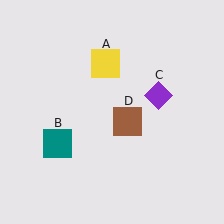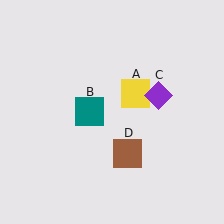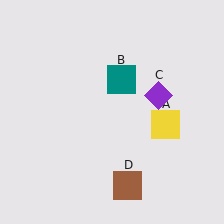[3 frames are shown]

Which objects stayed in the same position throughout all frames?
Purple diamond (object C) remained stationary.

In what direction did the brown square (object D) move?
The brown square (object D) moved down.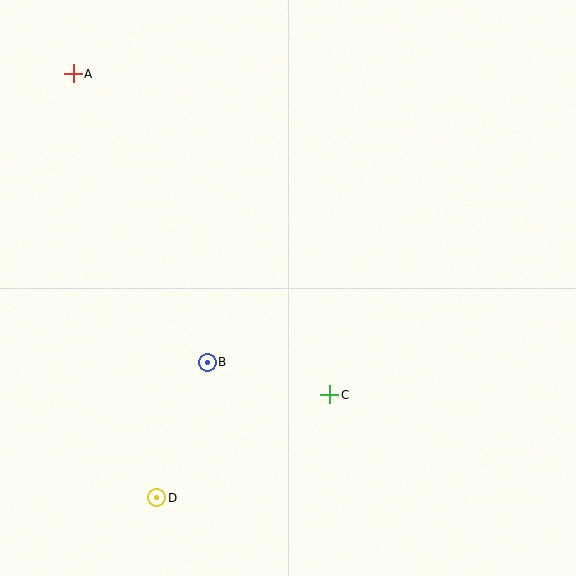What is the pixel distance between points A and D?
The distance between A and D is 432 pixels.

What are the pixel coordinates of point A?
Point A is at (73, 74).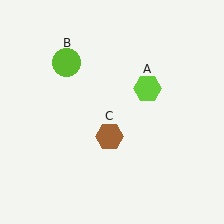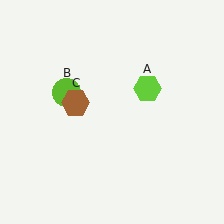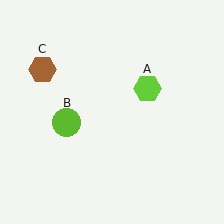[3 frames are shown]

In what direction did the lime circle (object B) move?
The lime circle (object B) moved down.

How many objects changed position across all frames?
2 objects changed position: lime circle (object B), brown hexagon (object C).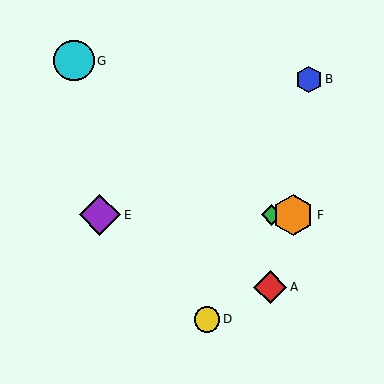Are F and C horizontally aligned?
Yes, both are at y≈215.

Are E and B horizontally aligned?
No, E is at y≈215 and B is at y≈79.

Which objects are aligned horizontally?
Objects C, E, F are aligned horizontally.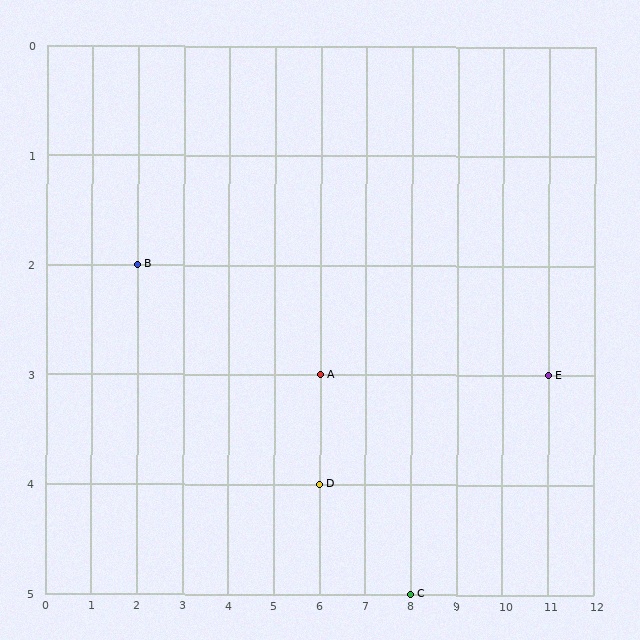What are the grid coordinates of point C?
Point C is at grid coordinates (8, 5).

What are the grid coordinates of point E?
Point E is at grid coordinates (11, 3).